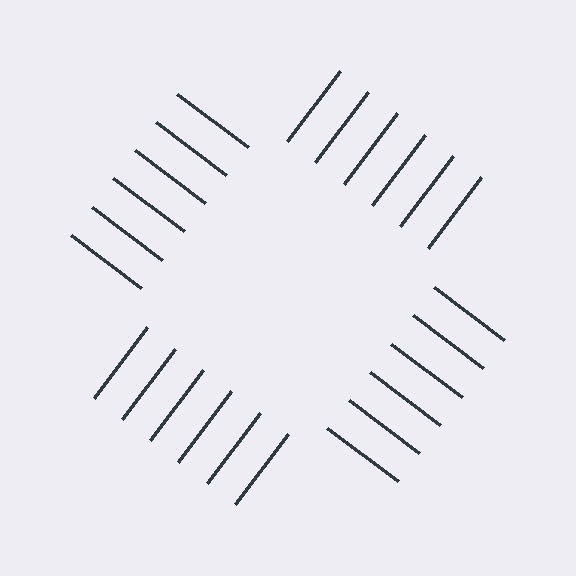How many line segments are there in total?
24 — 6 along each of the 4 edges.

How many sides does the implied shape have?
4 sides — the line-ends trace a square.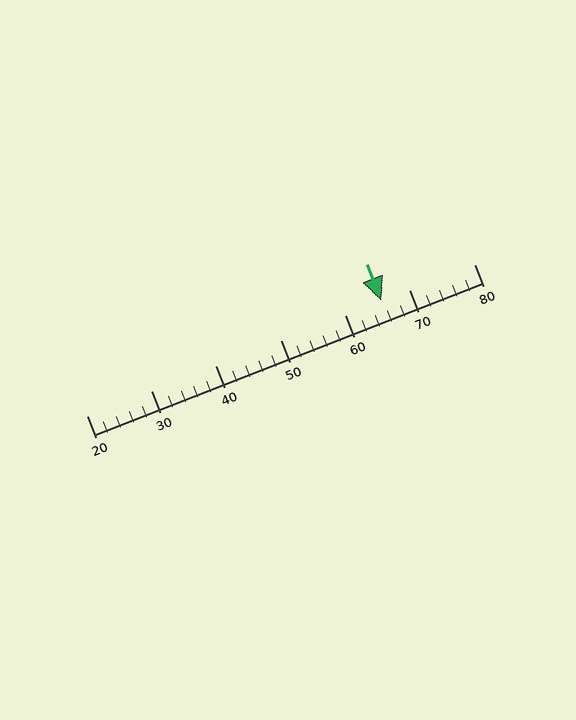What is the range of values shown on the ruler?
The ruler shows values from 20 to 80.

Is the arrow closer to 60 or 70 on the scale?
The arrow is closer to 70.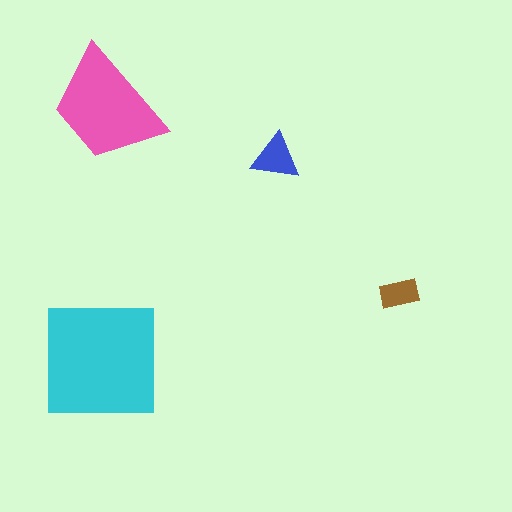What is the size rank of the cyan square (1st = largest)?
1st.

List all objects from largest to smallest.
The cyan square, the pink trapezoid, the blue triangle, the brown rectangle.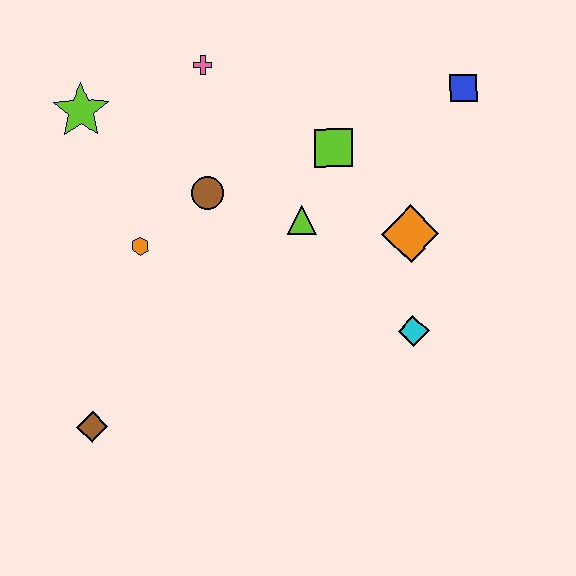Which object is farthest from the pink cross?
The brown diamond is farthest from the pink cross.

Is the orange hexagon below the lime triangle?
Yes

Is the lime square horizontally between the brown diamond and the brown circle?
No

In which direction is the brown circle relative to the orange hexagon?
The brown circle is to the right of the orange hexagon.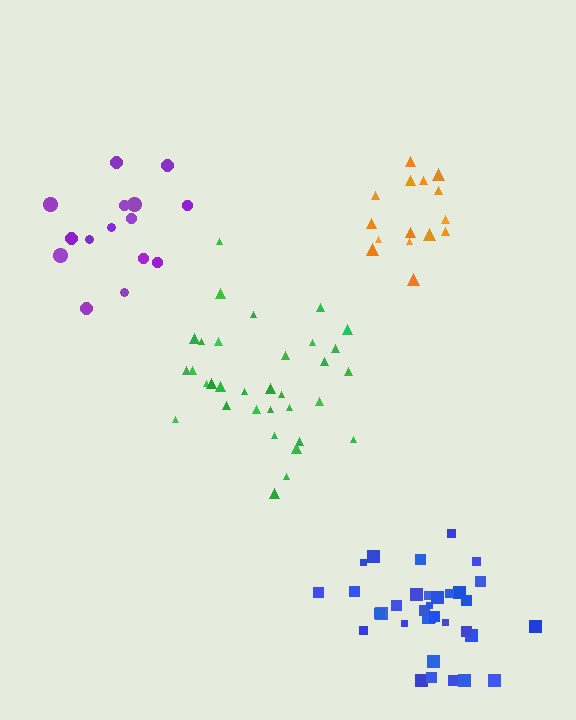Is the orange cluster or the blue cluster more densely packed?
Orange.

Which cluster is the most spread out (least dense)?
Green.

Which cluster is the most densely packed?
Orange.